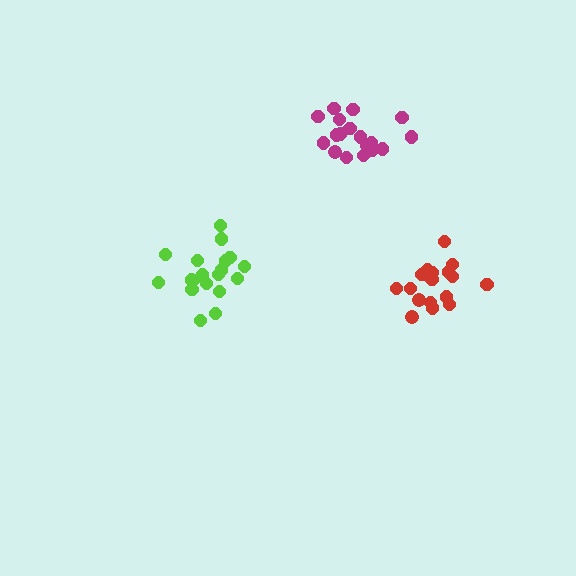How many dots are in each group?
Group 1: 18 dots, Group 2: 19 dots, Group 3: 18 dots (55 total).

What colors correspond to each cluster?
The clusters are colored: magenta, lime, red.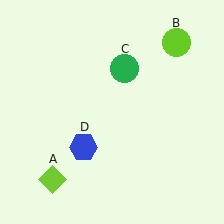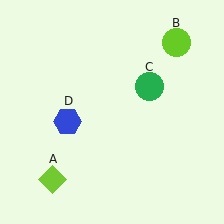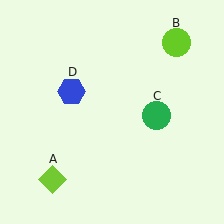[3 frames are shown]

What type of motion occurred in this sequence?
The green circle (object C), blue hexagon (object D) rotated clockwise around the center of the scene.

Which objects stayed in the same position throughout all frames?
Lime diamond (object A) and lime circle (object B) remained stationary.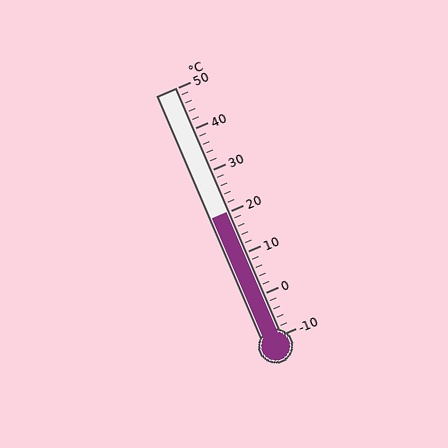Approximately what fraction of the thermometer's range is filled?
The thermometer is filled to approximately 50% of its range.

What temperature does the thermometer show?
The thermometer shows approximately 20°C.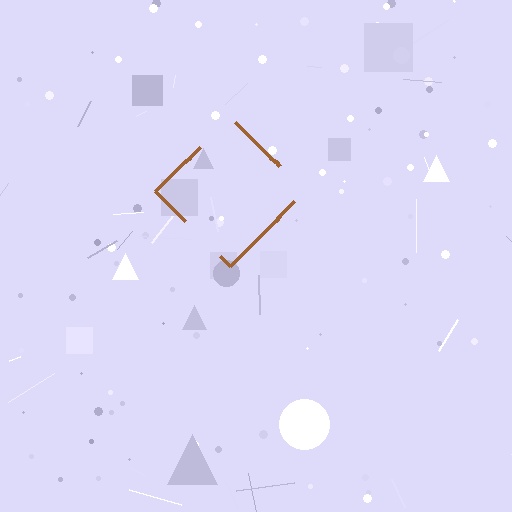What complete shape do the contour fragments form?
The contour fragments form a diamond.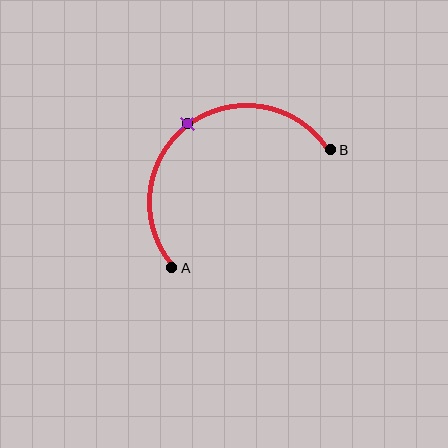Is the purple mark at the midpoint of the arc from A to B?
Yes. The purple mark lies on the arc at equal arc-length from both A and B — it is the arc midpoint.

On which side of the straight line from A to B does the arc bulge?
The arc bulges above and to the left of the straight line connecting A and B.